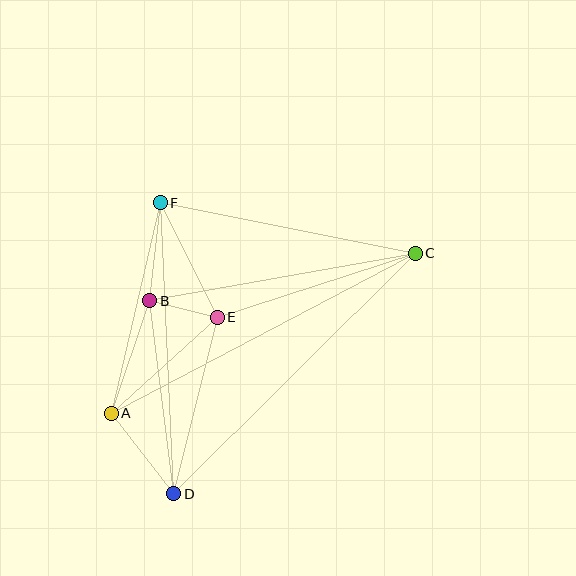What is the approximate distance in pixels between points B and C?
The distance between B and C is approximately 270 pixels.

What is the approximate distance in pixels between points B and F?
The distance between B and F is approximately 99 pixels.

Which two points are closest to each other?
Points B and E are closest to each other.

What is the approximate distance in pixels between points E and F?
The distance between E and F is approximately 128 pixels.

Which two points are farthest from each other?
Points A and C are farthest from each other.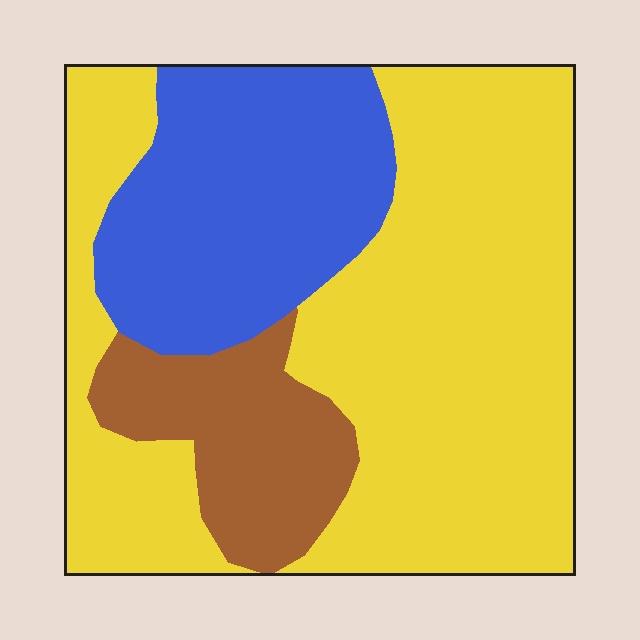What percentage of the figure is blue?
Blue covers about 25% of the figure.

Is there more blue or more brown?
Blue.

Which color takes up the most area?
Yellow, at roughly 60%.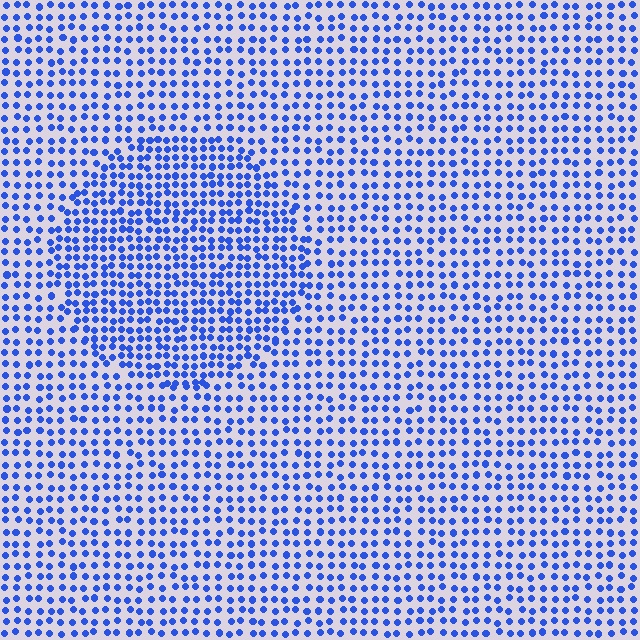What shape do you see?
I see a circle.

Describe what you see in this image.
The image contains small blue elements arranged at two different densities. A circle-shaped region is visible where the elements are more densely packed than the surrounding area.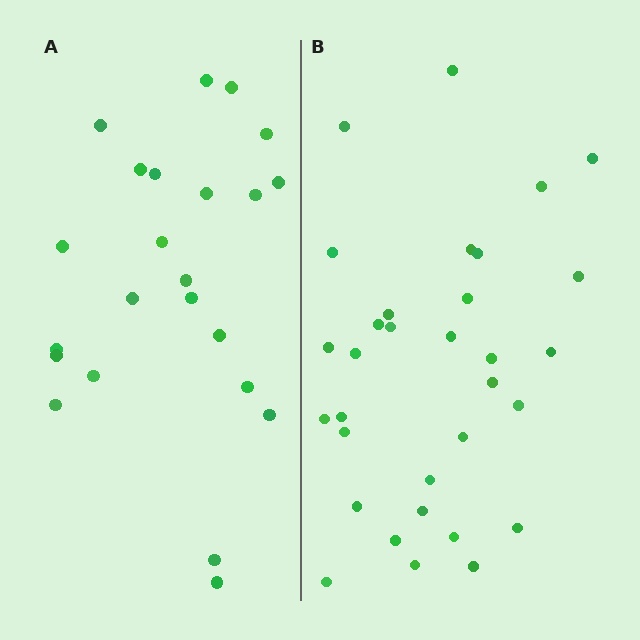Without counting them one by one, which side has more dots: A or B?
Region B (the right region) has more dots.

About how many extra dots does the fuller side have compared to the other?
Region B has roughly 8 or so more dots than region A.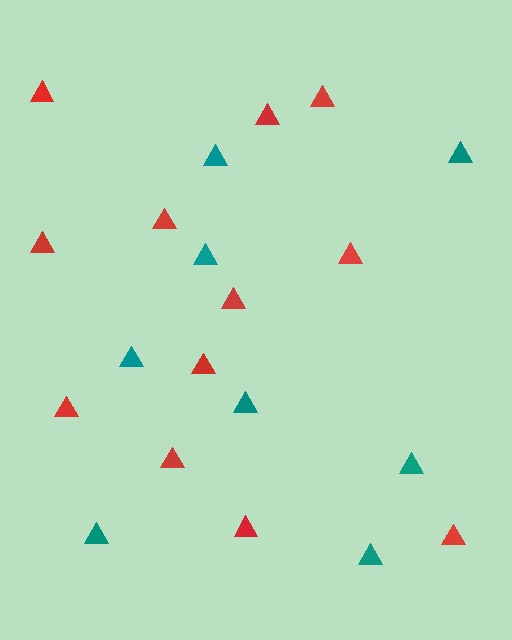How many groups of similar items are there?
There are 2 groups: one group of teal triangles (8) and one group of red triangles (12).